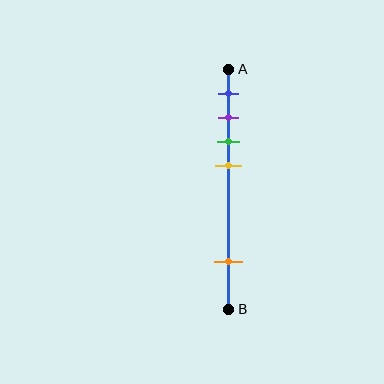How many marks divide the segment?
There are 5 marks dividing the segment.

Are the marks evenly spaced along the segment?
No, the marks are not evenly spaced.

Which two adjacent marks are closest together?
The purple and green marks are the closest adjacent pair.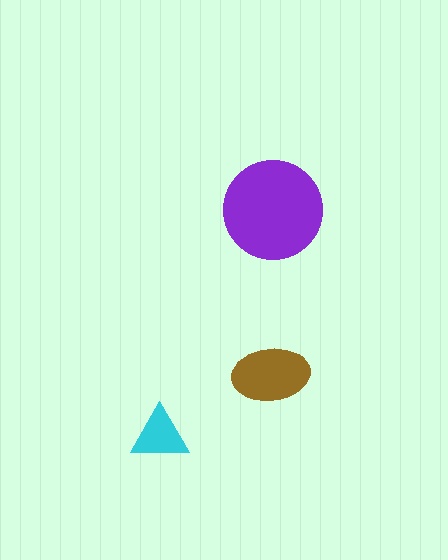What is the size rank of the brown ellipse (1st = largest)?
2nd.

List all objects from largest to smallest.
The purple circle, the brown ellipse, the cyan triangle.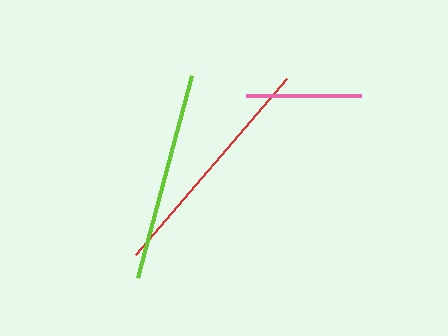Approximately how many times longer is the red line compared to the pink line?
The red line is approximately 2.0 times the length of the pink line.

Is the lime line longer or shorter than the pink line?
The lime line is longer than the pink line.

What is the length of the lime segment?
The lime segment is approximately 209 pixels long.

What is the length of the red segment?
The red segment is approximately 232 pixels long.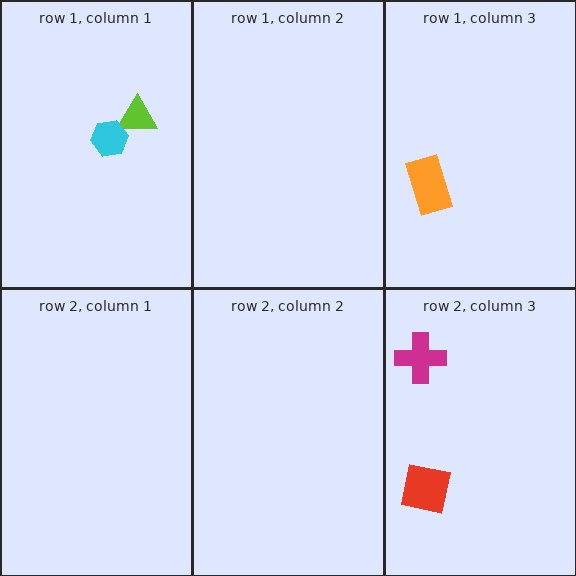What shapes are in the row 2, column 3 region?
The red square, the magenta cross.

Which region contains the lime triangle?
The row 1, column 1 region.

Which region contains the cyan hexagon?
The row 1, column 1 region.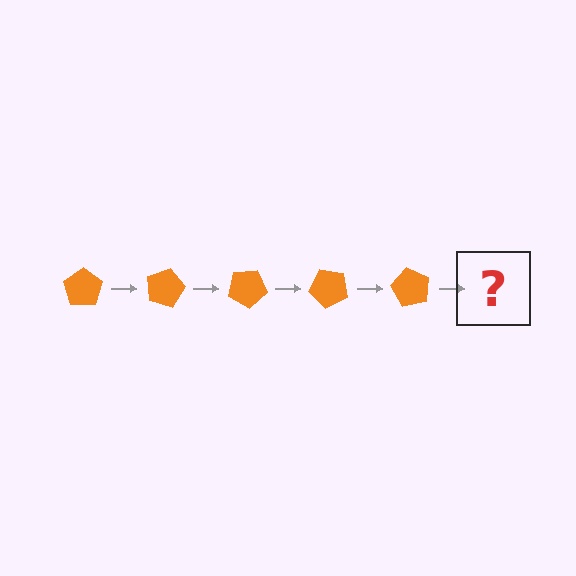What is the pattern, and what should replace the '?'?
The pattern is that the pentagon rotates 15 degrees each step. The '?' should be an orange pentagon rotated 75 degrees.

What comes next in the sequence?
The next element should be an orange pentagon rotated 75 degrees.